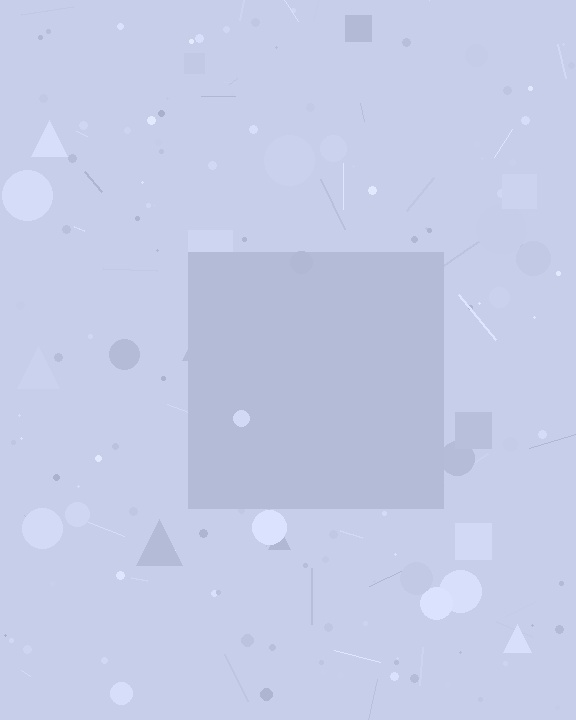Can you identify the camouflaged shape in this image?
The camouflaged shape is a square.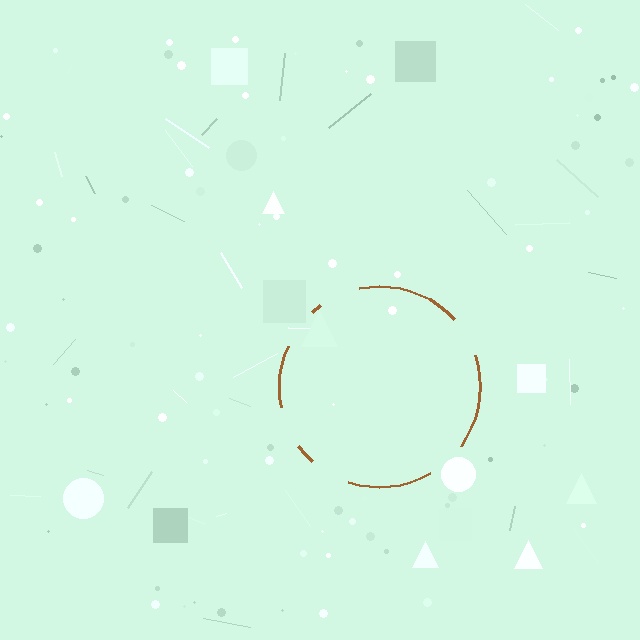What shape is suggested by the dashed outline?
The dashed outline suggests a circle.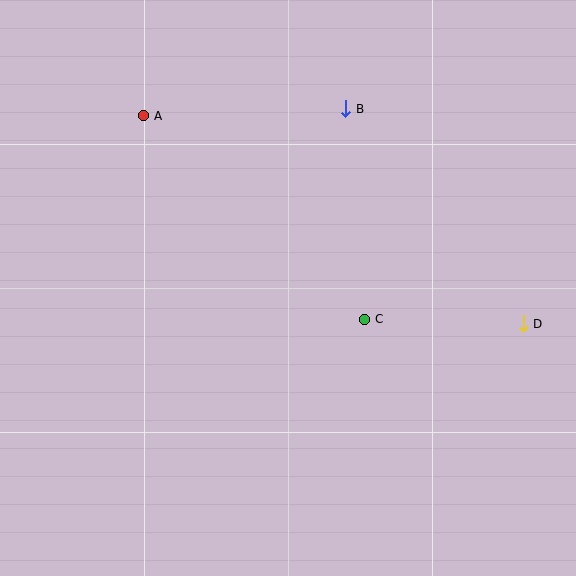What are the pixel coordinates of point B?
Point B is at (346, 109).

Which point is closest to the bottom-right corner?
Point D is closest to the bottom-right corner.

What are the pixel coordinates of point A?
Point A is at (144, 116).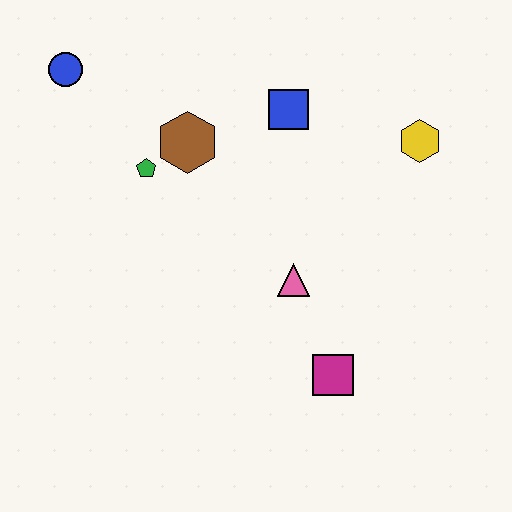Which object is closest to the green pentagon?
The brown hexagon is closest to the green pentagon.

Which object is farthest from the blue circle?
The magenta square is farthest from the blue circle.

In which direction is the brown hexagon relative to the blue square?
The brown hexagon is to the left of the blue square.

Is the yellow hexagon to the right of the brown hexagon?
Yes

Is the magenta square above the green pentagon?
No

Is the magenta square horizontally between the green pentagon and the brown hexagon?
No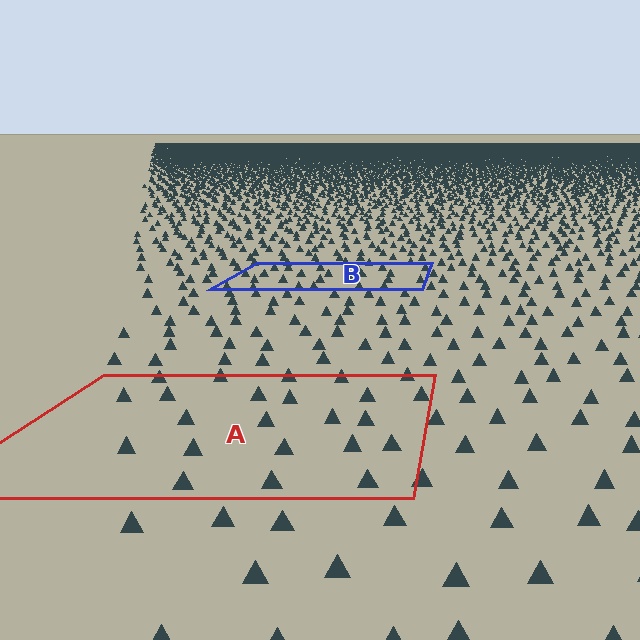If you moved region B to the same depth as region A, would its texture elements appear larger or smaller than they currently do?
They would appear larger. At a closer depth, the same texture elements are projected at a bigger on-screen size.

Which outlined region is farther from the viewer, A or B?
Region B is farther from the viewer — the texture elements inside it appear smaller and more densely packed.